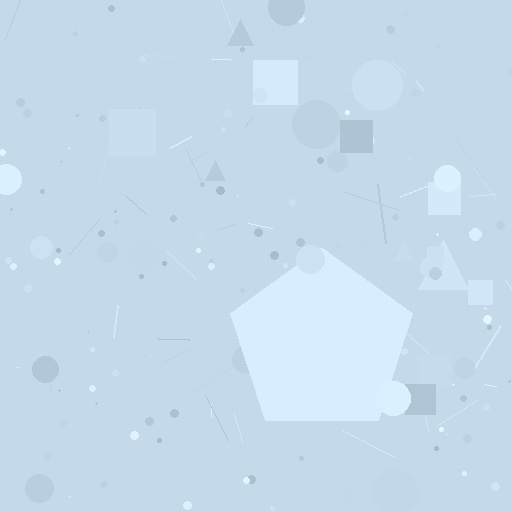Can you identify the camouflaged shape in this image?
The camouflaged shape is a pentagon.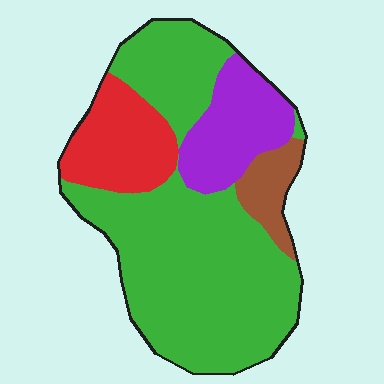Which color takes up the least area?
Brown, at roughly 5%.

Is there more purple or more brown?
Purple.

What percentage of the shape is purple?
Purple takes up about one sixth (1/6) of the shape.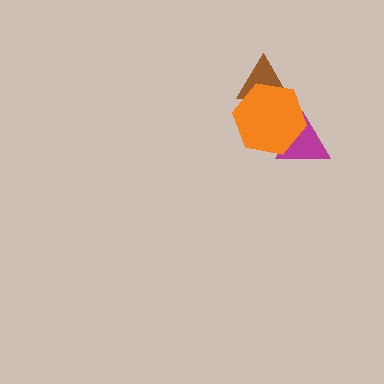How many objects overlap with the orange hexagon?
2 objects overlap with the orange hexagon.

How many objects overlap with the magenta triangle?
1 object overlaps with the magenta triangle.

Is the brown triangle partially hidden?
Yes, it is partially covered by another shape.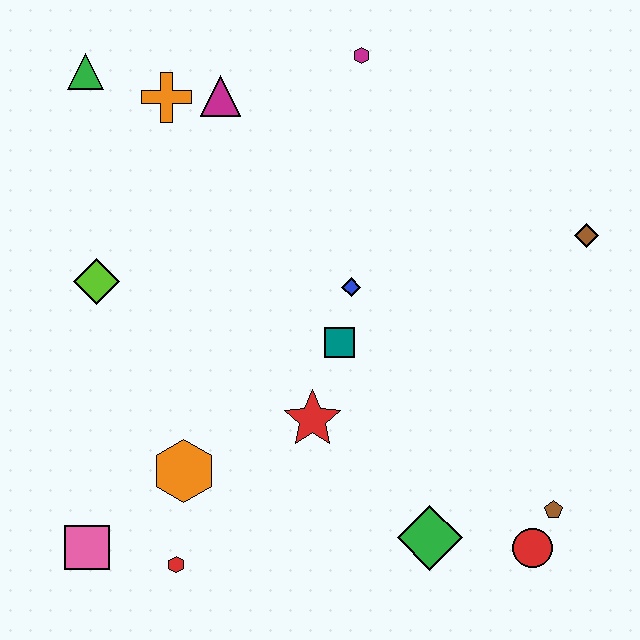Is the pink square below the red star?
Yes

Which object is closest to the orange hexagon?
The red hexagon is closest to the orange hexagon.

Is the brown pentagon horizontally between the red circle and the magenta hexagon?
No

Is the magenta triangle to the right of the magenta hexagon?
No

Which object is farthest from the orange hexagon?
The brown diamond is farthest from the orange hexagon.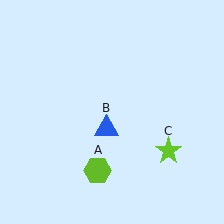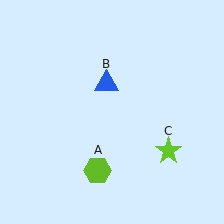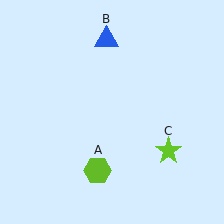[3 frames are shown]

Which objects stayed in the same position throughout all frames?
Lime hexagon (object A) and lime star (object C) remained stationary.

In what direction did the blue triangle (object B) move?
The blue triangle (object B) moved up.